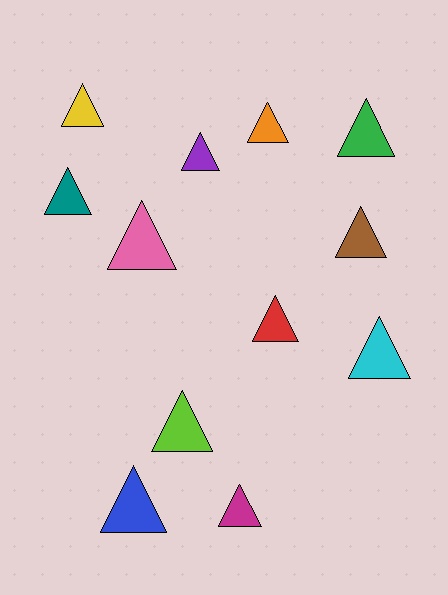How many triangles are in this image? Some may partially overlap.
There are 12 triangles.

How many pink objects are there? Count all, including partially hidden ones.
There is 1 pink object.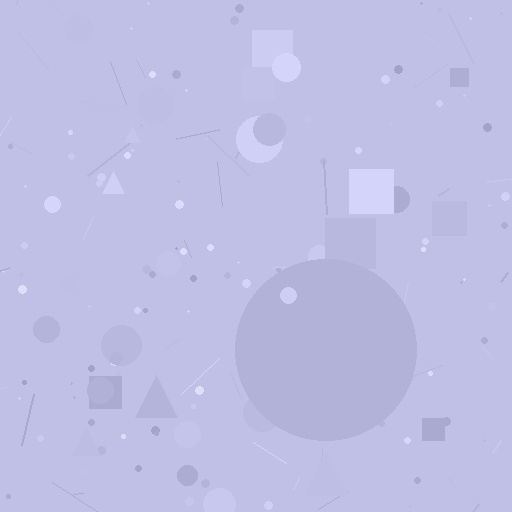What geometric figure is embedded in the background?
A circle is embedded in the background.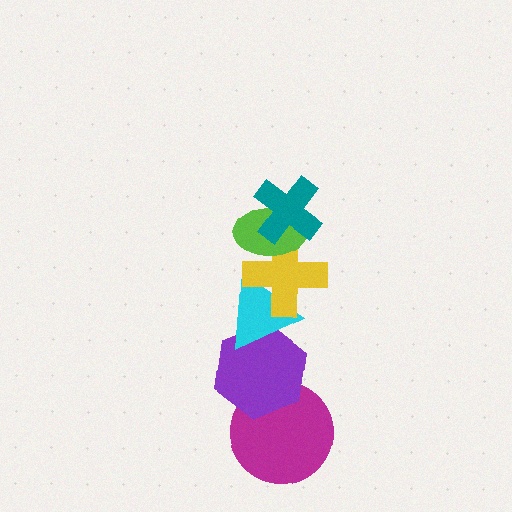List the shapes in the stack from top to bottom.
From top to bottom: the teal cross, the lime ellipse, the yellow cross, the cyan triangle, the purple hexagon, the magenta circle.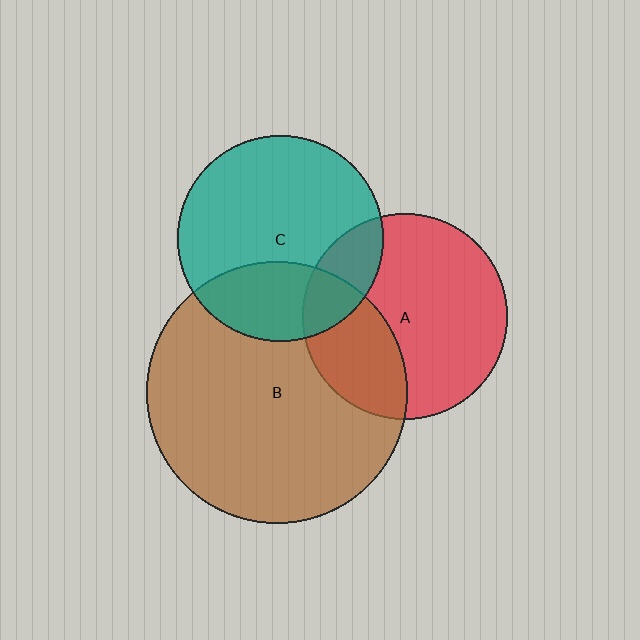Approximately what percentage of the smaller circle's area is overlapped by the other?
Approximately 30%.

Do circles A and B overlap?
Yes.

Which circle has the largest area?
Circle B (brown).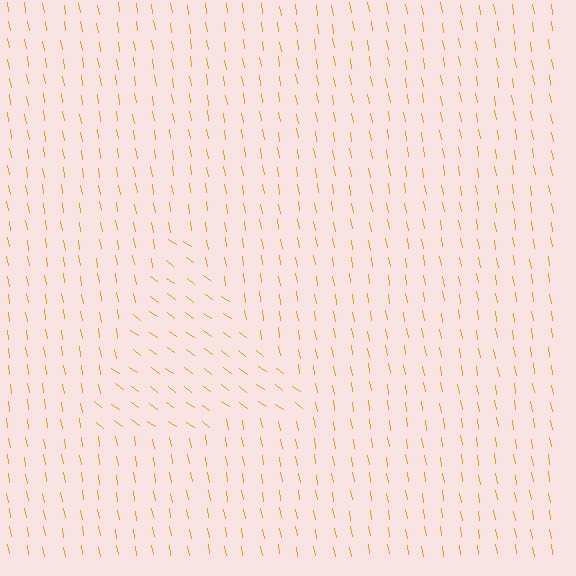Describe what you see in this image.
The image is filled with small orange line segments. A triangle region in the image has lines oriented differently from the surrounding lines, creating a visible texture boundary.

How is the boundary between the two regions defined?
The boundary is defined purely by a change in line orientation (approximately 45 degrees difference). All lines are the same color and thickness.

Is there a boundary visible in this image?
Yes, there is a texture boundary formed by a change in line orientation.